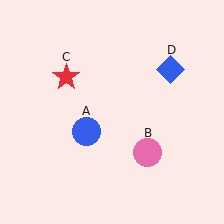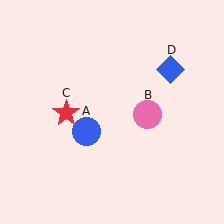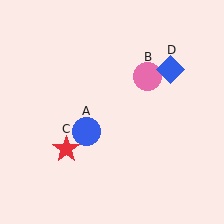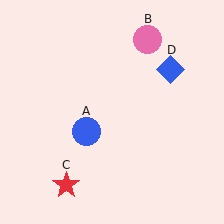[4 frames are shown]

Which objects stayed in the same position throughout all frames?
Blue circle (object A) and blue diamond (object D) remained stationary.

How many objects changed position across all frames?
2 objects changed position: pink circle (object B), red star (object C).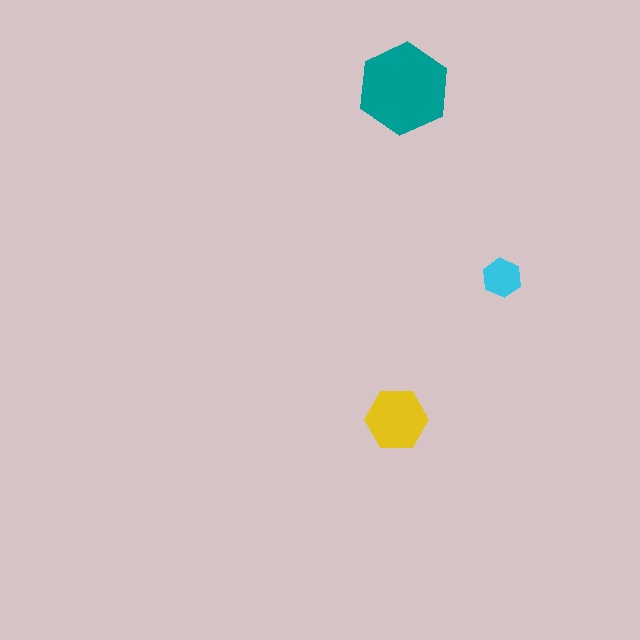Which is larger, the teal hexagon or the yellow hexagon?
The teal one.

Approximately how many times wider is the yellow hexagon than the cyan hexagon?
About 1.5 times wider.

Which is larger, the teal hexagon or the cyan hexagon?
The teal one.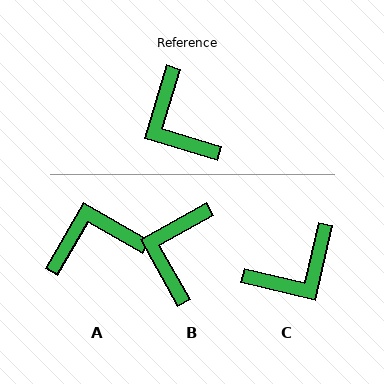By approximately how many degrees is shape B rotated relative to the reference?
Approximately 44 degrees clockwise.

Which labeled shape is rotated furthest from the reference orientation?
A, about 104 degrees away.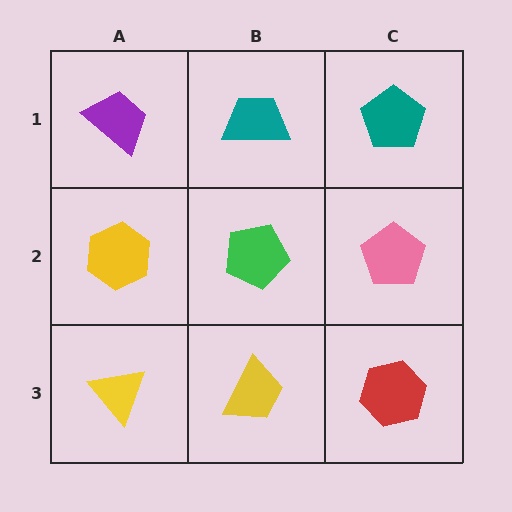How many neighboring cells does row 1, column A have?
2.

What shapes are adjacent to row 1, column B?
A green pentagon (row 2, column B), a purple trapezoid (row 1, column A), a teal pentagon (row 1, column C).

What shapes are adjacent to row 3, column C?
A pink pentagon (row 2, column C), a yellow trapezoid (row 3, column B).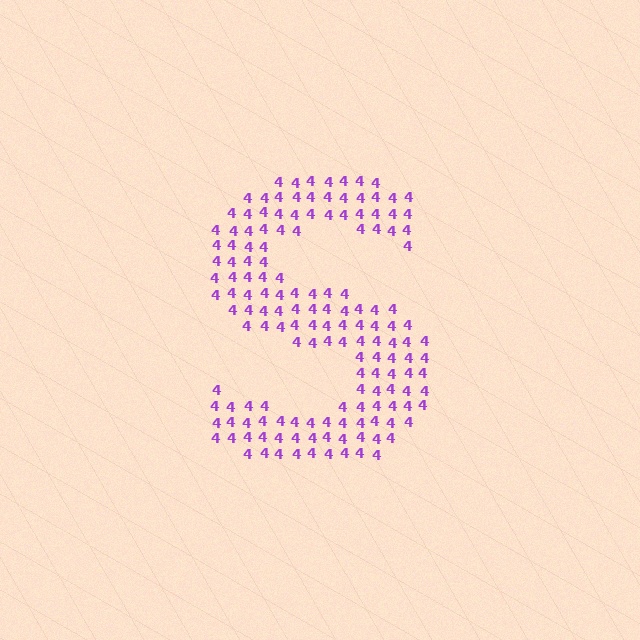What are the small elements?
The small elements are digit 4's.